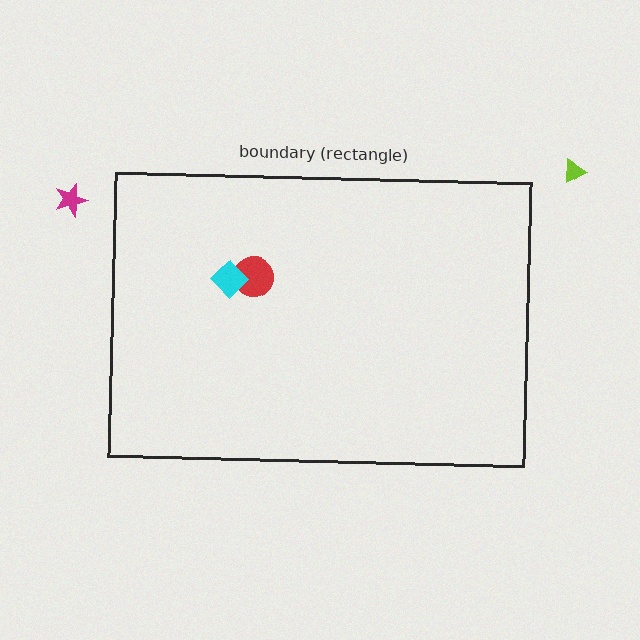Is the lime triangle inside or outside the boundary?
Outside.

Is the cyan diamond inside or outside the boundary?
Inside.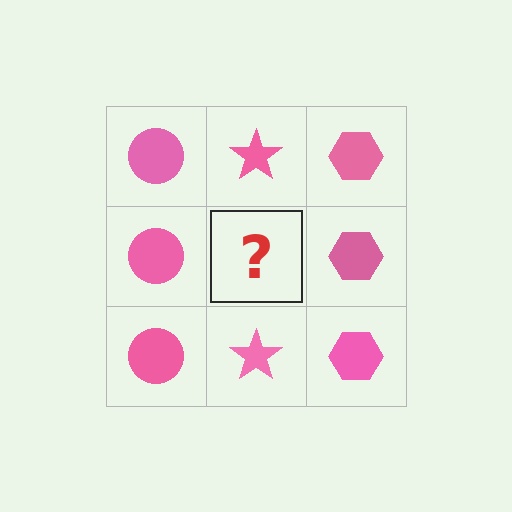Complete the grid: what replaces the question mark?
The question mark should be replaced with a pink star.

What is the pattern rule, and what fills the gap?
The rule is that each column has a consistent shape. The gap should be filled with a pink star.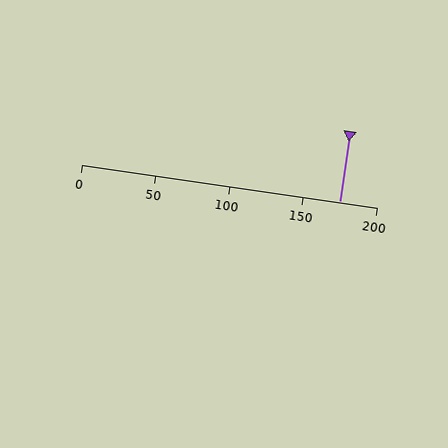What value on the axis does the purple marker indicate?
The marker indicates approximately 175.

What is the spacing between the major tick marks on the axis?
The major ticks are spaced 50 apart.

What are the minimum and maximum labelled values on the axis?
The axis runs from 0 to 200.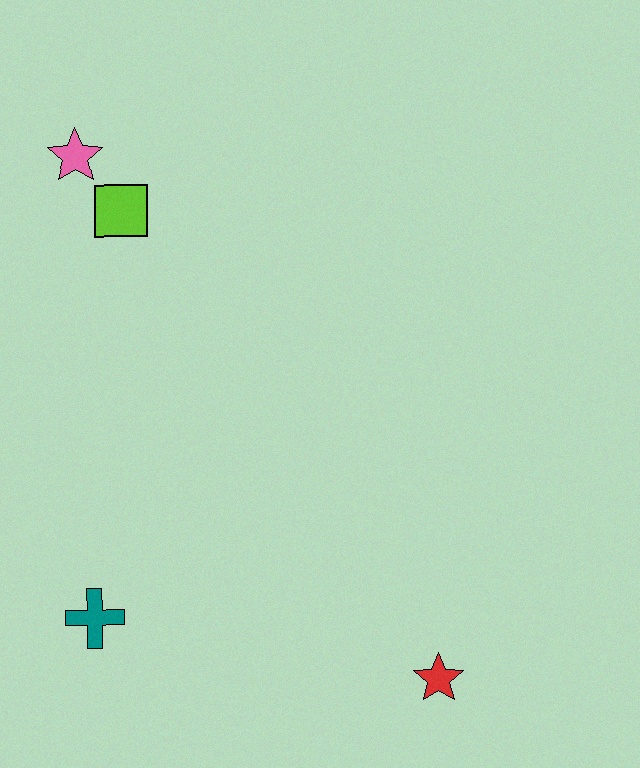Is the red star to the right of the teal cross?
Yes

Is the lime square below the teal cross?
No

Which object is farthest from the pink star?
The red star is farthest from the pink star.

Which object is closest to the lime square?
The pink star is closest to the lime square.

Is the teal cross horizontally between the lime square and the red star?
No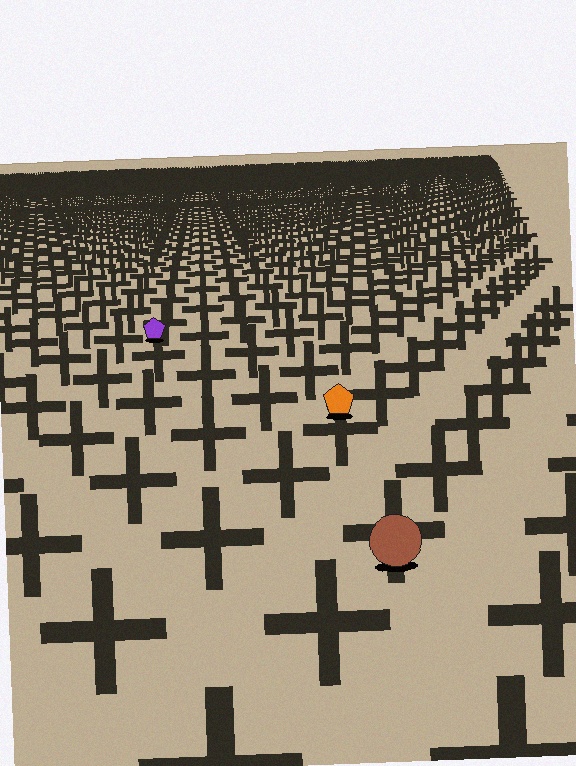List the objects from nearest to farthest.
From nearest to farthest: the brown circle, the orange pentagon, the purple pentagon.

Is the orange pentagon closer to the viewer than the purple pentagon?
Yes. The orange pentagon is closer — you can tell from the texture gradient: the ground texture is coarser near it.